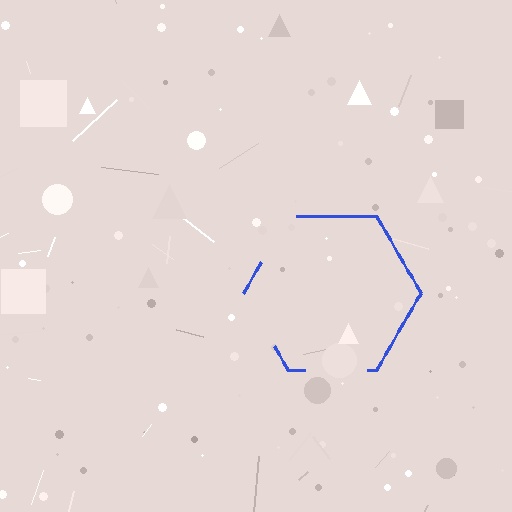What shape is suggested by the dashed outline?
The dashed outline suggests a hexagon.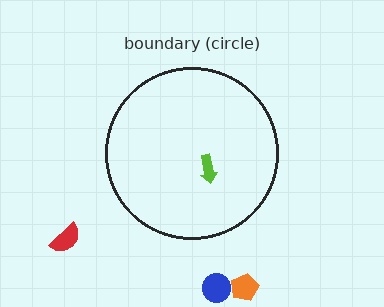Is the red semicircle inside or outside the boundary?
Outside.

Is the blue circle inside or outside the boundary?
Outside.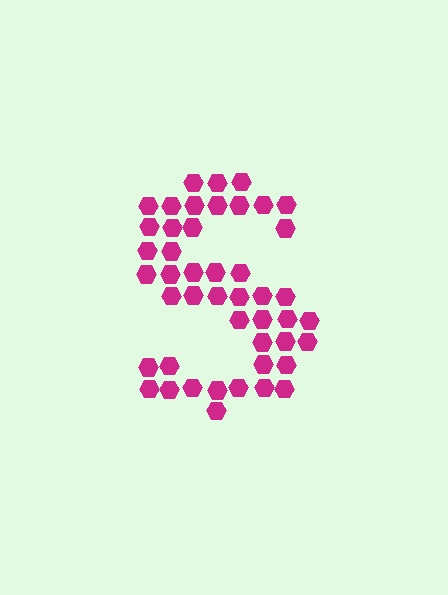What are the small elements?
The small elements are hexagons.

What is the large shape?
The large shape is the letter S.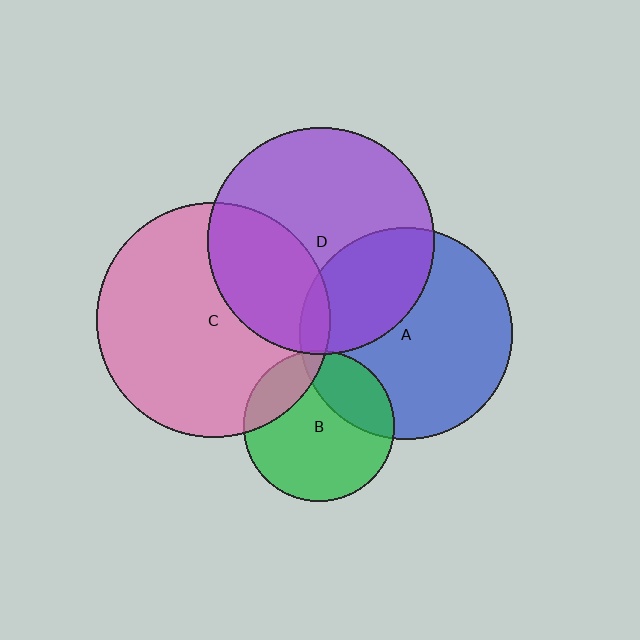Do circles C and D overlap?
Yes.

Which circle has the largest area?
Circle C (pink).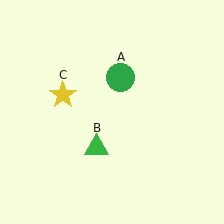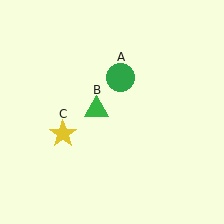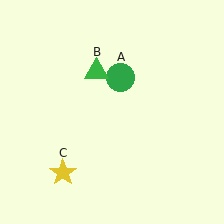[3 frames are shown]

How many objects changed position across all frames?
2 objects changed position: green triangle (object B), yellow star (object C).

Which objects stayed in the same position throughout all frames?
Green circle (object A) remained stationary.